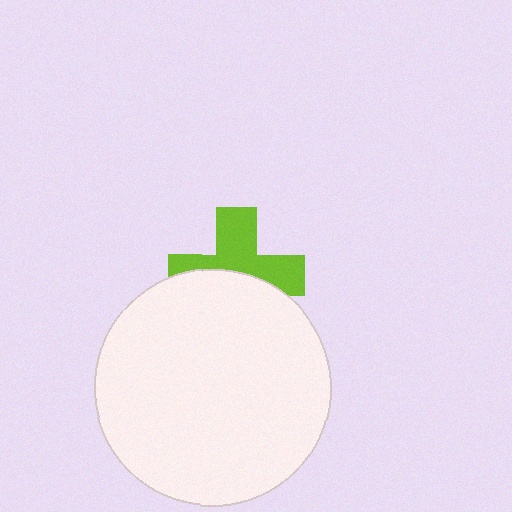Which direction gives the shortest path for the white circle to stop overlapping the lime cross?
Moving down gives the shortest separation.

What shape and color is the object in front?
The object in front is a white circle.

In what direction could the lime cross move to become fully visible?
The lime cross could move up. That would shift it out from behind the white circle entirely.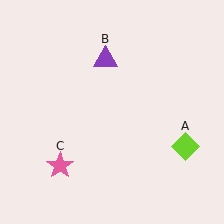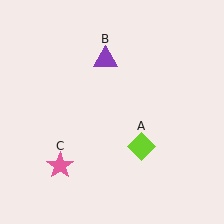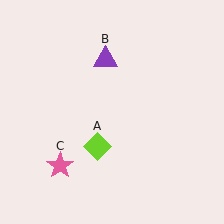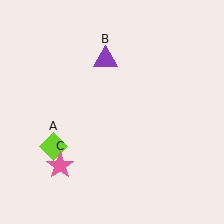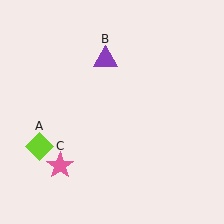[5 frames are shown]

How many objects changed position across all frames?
1 object changed position: lime diamond (object A).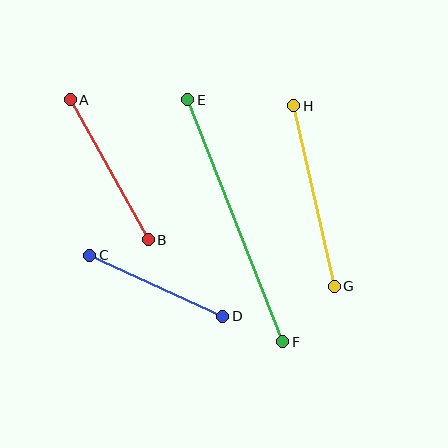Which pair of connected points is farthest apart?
Points E and F are farthest apart.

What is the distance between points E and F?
The distance is approximately 260 pixels.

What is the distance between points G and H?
The distance is approximately 185 pixels.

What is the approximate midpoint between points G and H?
The midpoint is at approximately (314, 196) pixels.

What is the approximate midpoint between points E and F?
The midpoint is at approximately (235, 221) pixels.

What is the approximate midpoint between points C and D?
The midpoint is at approximately (156, 286) pixels.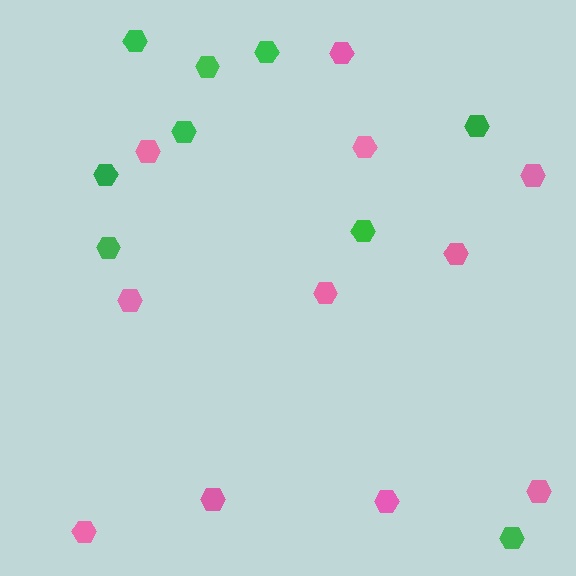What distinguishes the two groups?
There are 2 groups: one group of green hexagons (9) and one group of pink hexagons (11).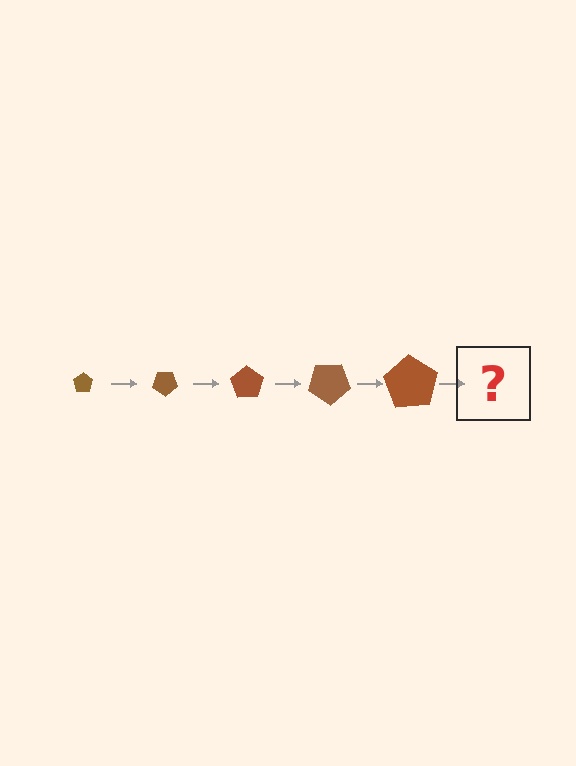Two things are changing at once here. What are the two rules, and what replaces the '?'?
The two rules are that the pentagon grows larger each step and it rotates 35 degrees each step. The '?' should be a pentagon, larger than the previous one and rotated 175 degrees from the start.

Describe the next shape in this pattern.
It should be a pentagon, larger than the previous one and rotated 175 degrees from the start.